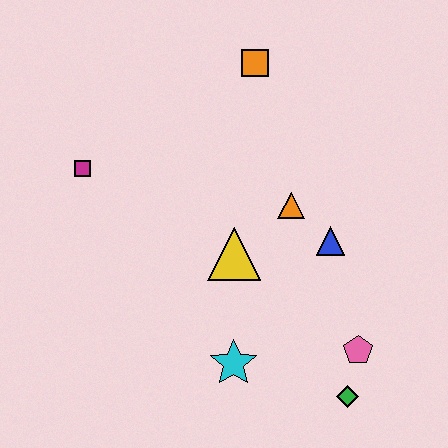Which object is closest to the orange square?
The orange triangle is closest to the orange square.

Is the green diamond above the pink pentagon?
No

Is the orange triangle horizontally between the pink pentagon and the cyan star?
Yes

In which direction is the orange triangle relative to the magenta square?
The orange triangle is to the right of the magenta square.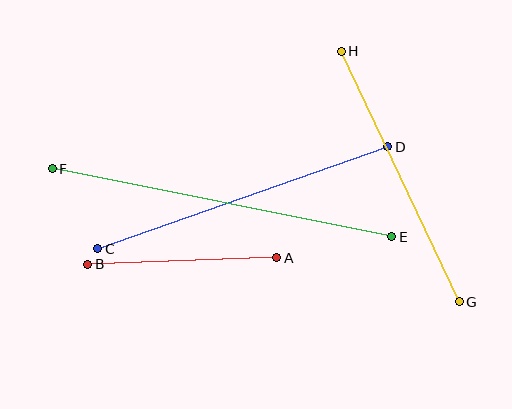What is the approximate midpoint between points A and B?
The midpoint is at approximately (182, 261) pixels.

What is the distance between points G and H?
The distance is approximately 277 pixels.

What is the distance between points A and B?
The distance is approximately 189 pixels.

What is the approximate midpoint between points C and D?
The midpoint is at approximately (243, 198) pixels.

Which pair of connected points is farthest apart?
Points E and F are farthest apart.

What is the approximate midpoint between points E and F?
The midpoint is at approximately (222, 203) pixels.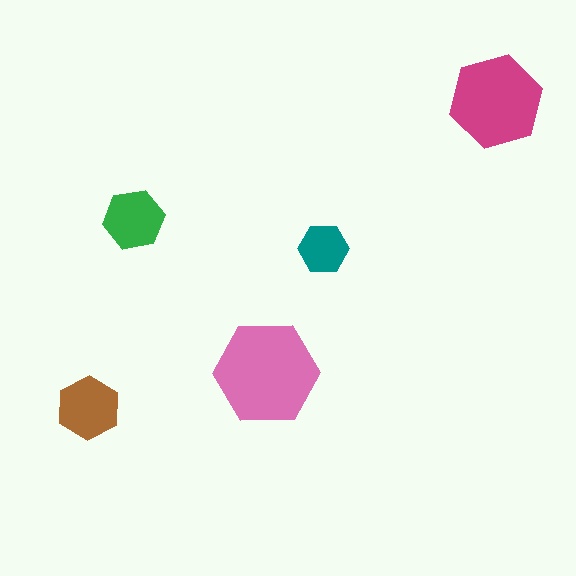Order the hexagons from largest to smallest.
the pink one, the magenta one, the brown one, the green one, the teal one.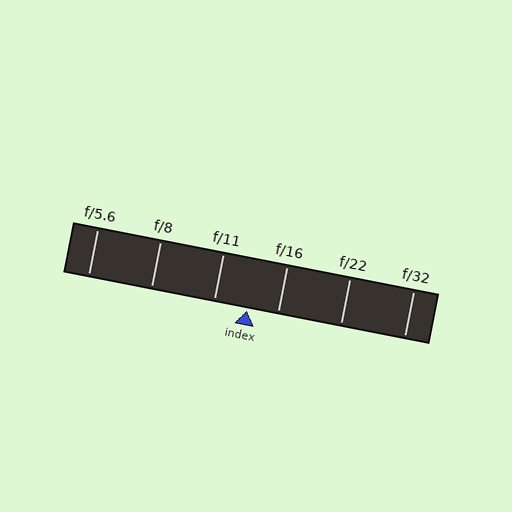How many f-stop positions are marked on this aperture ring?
There are 6 f-stop positions marked.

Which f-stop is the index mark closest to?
The index mark is closest to f/16.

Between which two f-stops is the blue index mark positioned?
The index mark is between f/11 and f/16.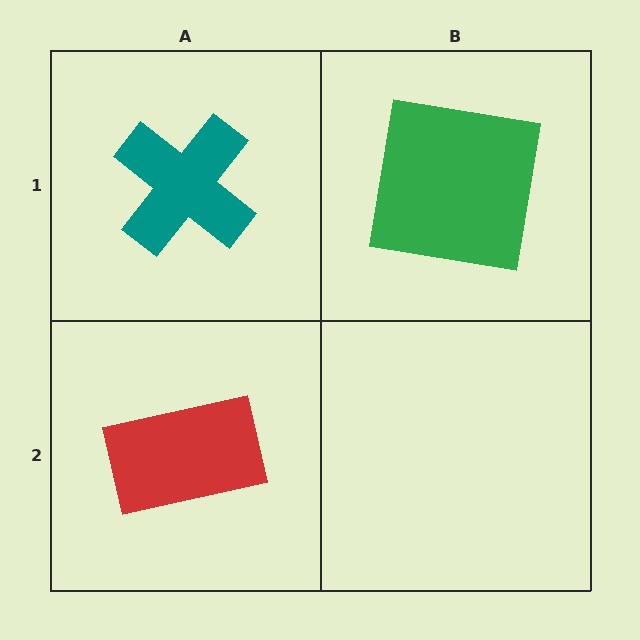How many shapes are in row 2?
1 shape.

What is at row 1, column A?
A teal cross.